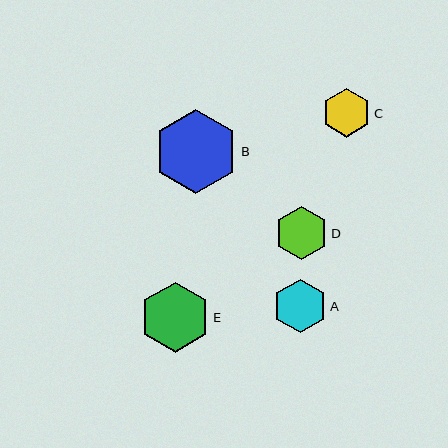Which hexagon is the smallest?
Hexagon C is the smallest with a size of approximately 49 pixels.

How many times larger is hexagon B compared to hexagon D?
Hexagon B is approximately 1.6 times the size of hexagon D.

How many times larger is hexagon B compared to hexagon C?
Hexagon B is approximately 1.7 times the size of hexagon C.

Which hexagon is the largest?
Hexagon B is the largest with a size of approximately 84 pixels.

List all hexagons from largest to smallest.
From largest to smallest: B, E, A, D, C.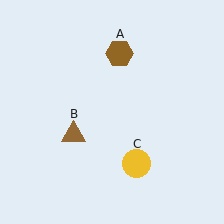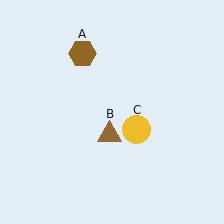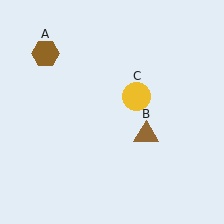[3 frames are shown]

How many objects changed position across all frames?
3 objects changed position: brown hexagon (object A), brown triangle (object B), yellow circle (object C).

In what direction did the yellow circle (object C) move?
The yellow circle (object C) moved up.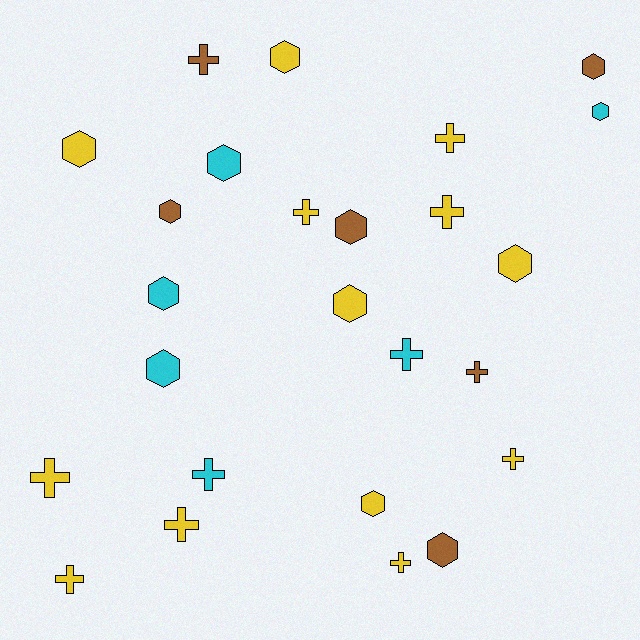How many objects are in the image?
There are 25 objects.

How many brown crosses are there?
There are 2 brown crosses.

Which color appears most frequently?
Yellow, with 13 objects.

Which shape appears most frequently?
Hexagon, with 13 objects.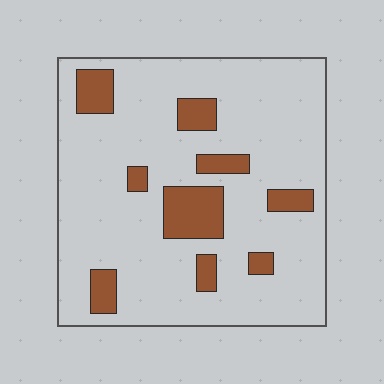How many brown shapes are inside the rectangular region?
9.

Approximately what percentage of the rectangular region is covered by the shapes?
Approximately 15%.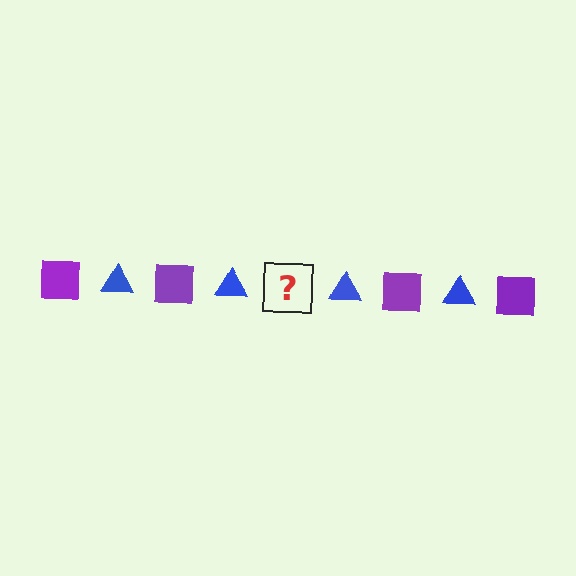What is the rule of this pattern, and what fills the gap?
The rule is that the pattern alternates between purple square and blue triangle. The gap should be filled with a purple square.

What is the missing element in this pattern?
The missing element is a purple square.